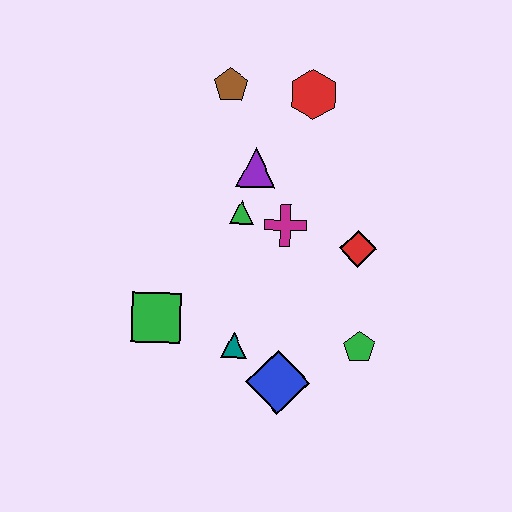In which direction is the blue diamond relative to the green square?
The blue diamond is to the right of the green square.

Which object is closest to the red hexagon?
The brown pentagon is closest to the red hexagon.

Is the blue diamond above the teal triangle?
No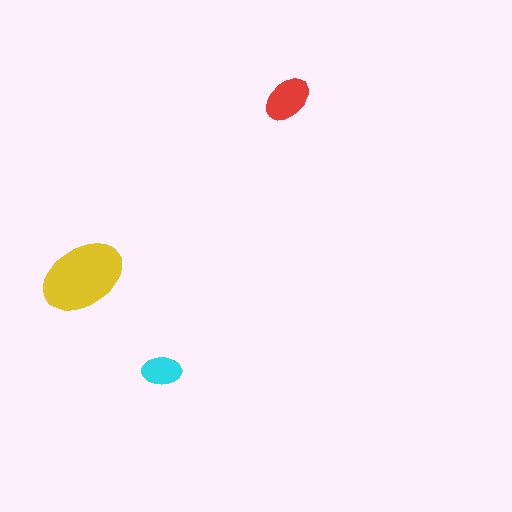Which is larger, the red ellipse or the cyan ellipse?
The red one.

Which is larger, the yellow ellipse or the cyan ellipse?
The yellow one.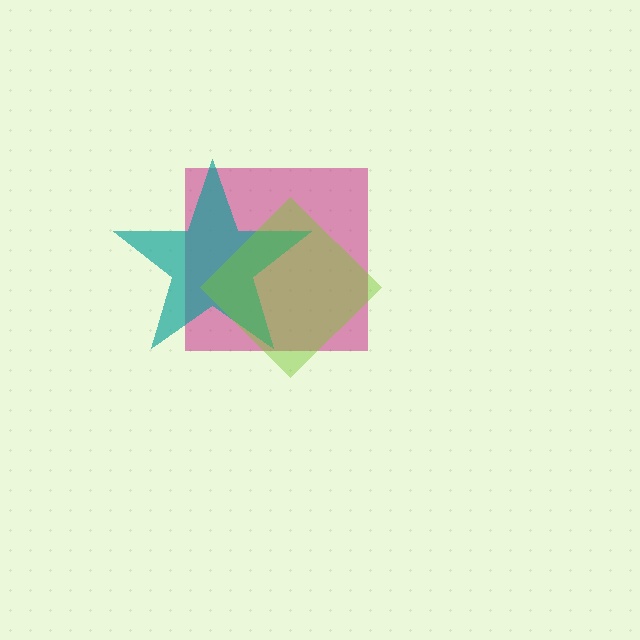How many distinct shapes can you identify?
There are 3 distinct shapes: a magenta square, a teal star, a lime diamond.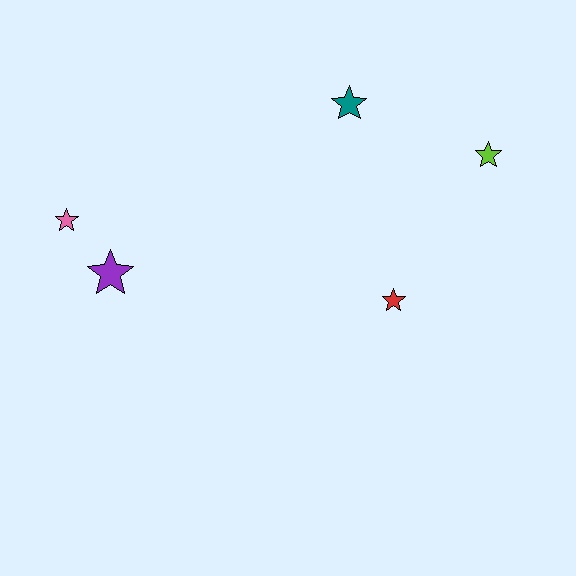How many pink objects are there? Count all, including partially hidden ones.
There is 1 pink object.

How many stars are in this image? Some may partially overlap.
There are 5 stars.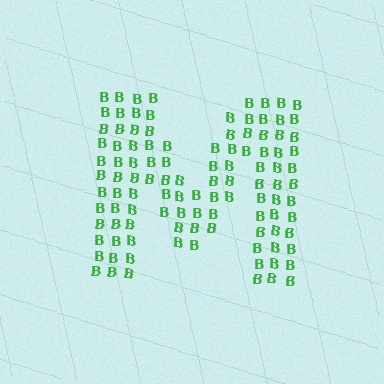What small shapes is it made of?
It is made of small letter B's.